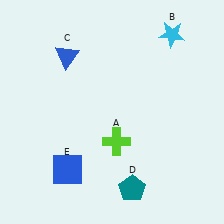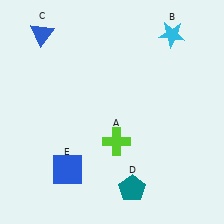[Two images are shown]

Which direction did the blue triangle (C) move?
The blue triangle (C) moved left.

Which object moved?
The blue triangle (C) moved left.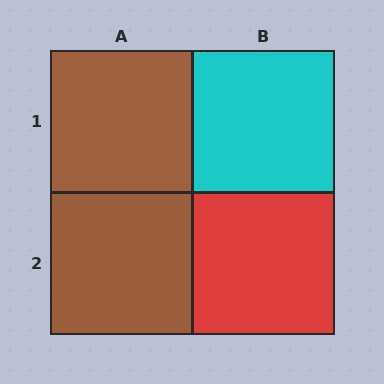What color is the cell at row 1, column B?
Cyan.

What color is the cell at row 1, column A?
Brown.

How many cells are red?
1 cell is red.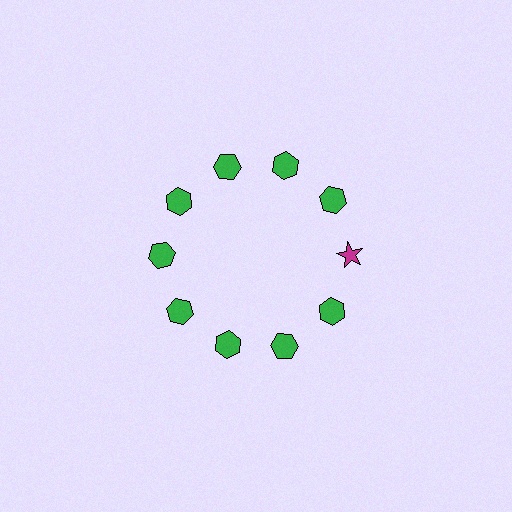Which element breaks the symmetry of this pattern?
The magenta star at roughly the 3 o'clock position breaks the symmetry. All other shapes are green hexagons.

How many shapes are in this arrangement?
There are 10 shapes arranged in a ring pattern.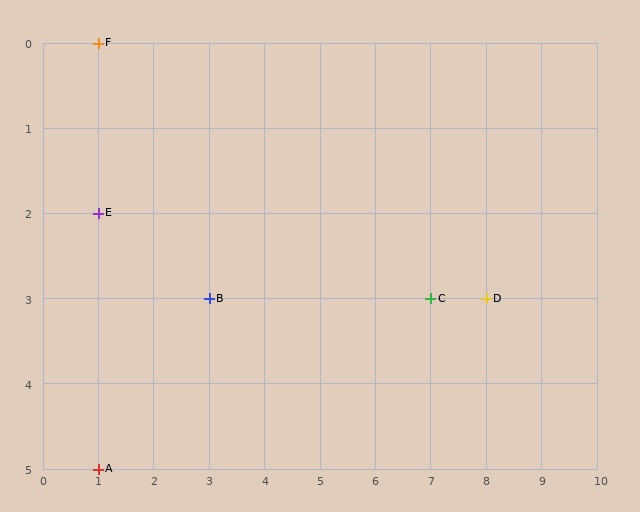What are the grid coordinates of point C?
Point C is at grid coordinates (7, 3).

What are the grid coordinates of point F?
Point F is at grid coordinates (1, 0).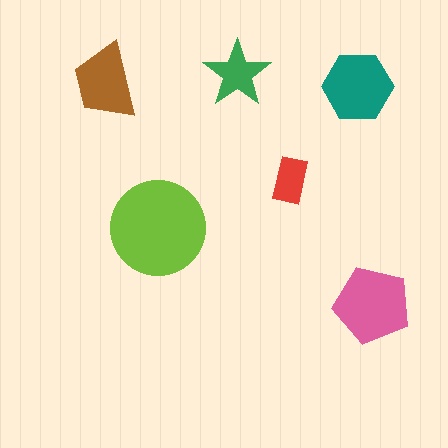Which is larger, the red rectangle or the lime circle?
The lime circle.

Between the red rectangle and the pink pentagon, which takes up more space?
The pink pentagon.